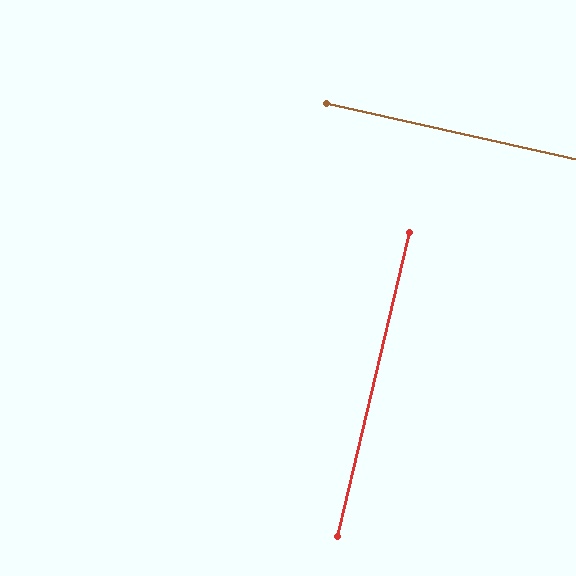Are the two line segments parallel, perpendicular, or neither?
Perpendicular — they meet at approximately 89°.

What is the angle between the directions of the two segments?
Approximately 89 degrees.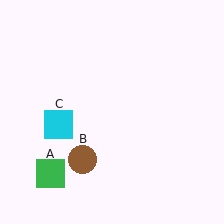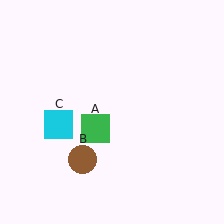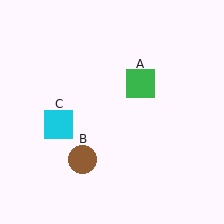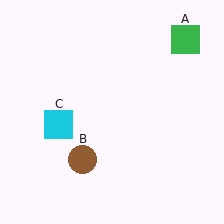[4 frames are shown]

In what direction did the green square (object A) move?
The green square (object A) moved up and to the right.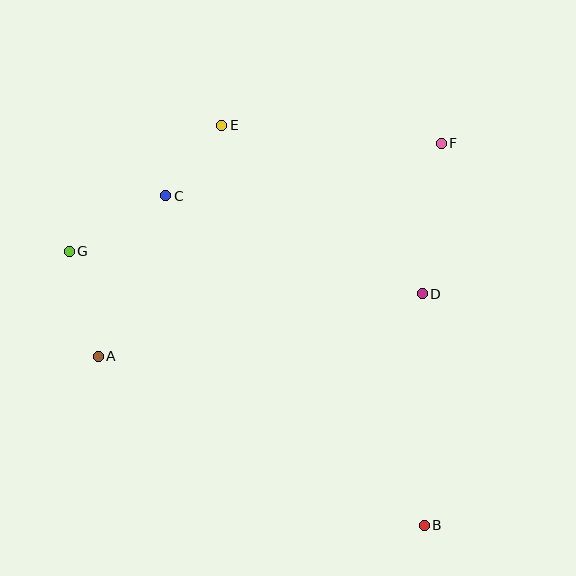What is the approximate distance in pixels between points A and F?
The distance between A and F is approximately 404 pixels.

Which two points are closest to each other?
Points C and E are closest to each other.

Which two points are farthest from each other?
Points B and E are farthest from each other.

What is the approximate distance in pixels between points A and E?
The distance between A and E is approximately 262 pixels.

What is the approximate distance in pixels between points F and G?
The distance between F and G is approximately 388 pixels.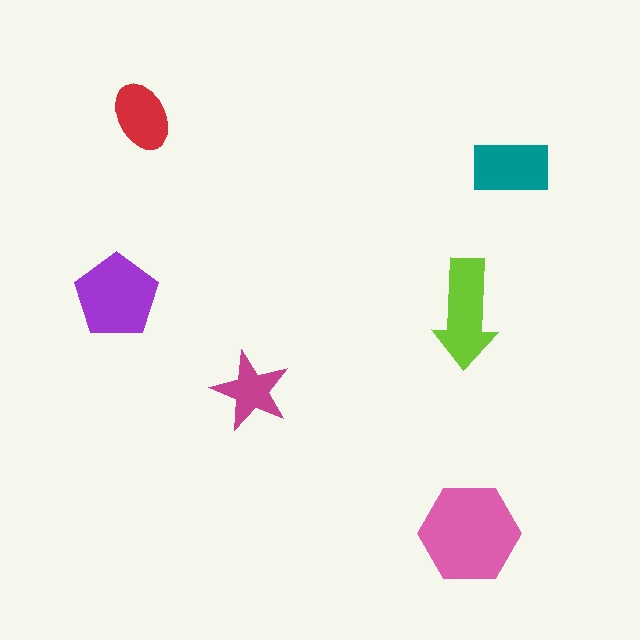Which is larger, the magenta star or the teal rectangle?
The teal rectangle.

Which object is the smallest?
The magenta star.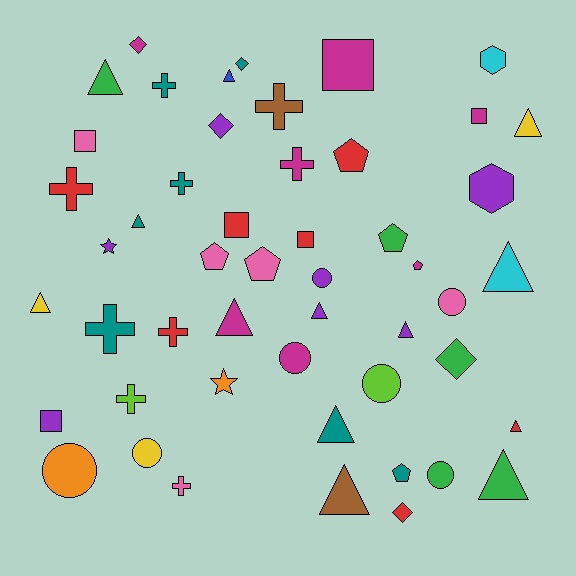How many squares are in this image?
There are 6 squares.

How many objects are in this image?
There are 50 objects.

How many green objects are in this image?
There are 5 green objects.